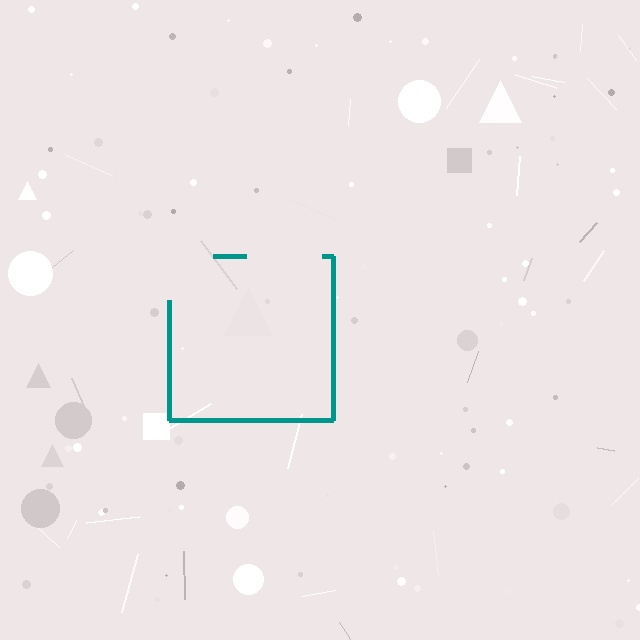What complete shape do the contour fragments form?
The contour fragments form a square.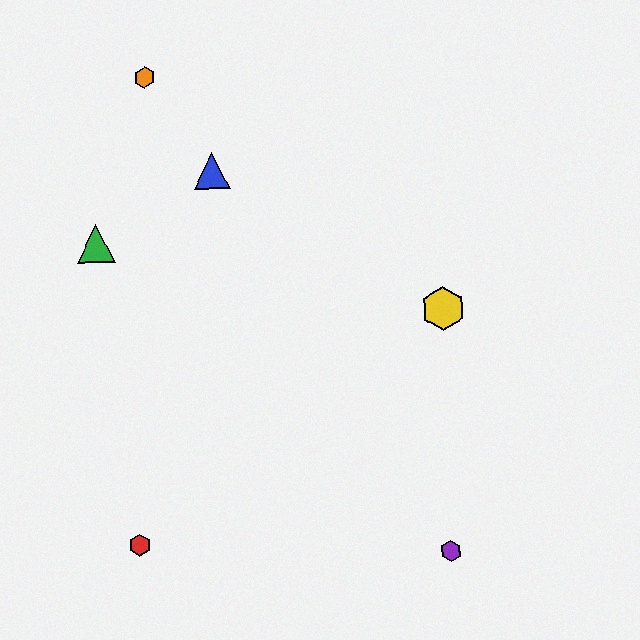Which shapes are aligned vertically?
The yellow hexagon, the purple hexagon are aligned vertically.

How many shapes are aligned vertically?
2 shapes (the yellow hexagon, the purple hexagon) are aligned vertically.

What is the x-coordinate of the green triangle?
The green triangle is at x≈96.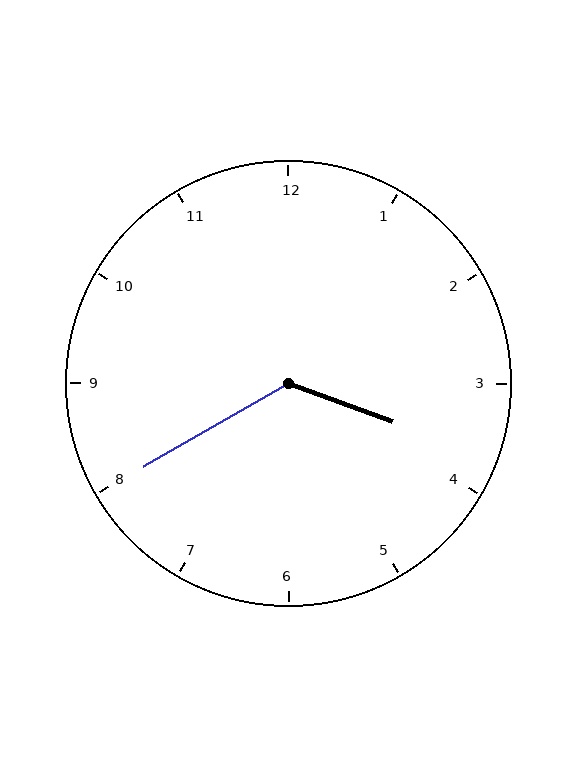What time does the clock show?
3:40.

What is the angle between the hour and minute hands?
Approximately 130 degrees.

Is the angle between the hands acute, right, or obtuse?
It is obtuse.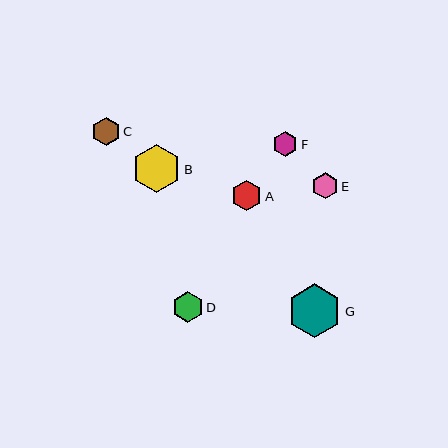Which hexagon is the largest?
Hexagon G is the largest with a size of approximately 54 pixels.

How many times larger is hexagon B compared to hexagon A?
Hexagon B is approximately 1.6 times the size of hexagon A.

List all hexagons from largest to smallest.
From largest to smallest: G, B, D, A, C, E, F.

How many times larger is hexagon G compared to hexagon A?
Hexagon G is approximately 1.8 times the size of hexagon A.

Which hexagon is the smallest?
Hexagon F is the smallest with a size of approximately 25 pixels.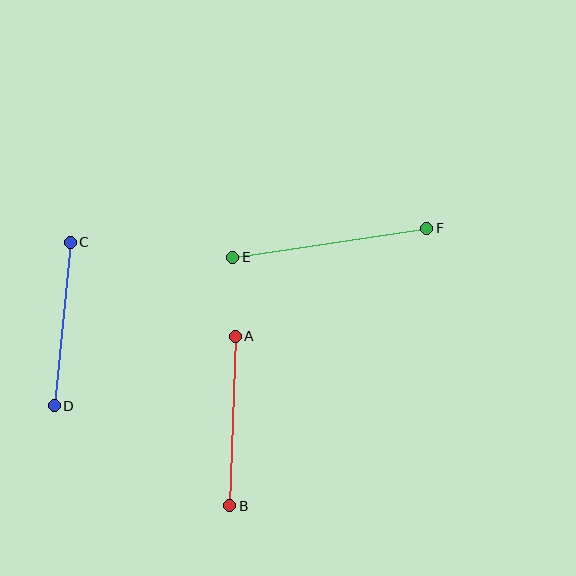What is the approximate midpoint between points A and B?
The midpoint is at approximately (232, 421) pixels.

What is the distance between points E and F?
The distance is approximately 196 pixels.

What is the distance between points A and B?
The distance is approximately 170 pixels.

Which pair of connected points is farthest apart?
Points E and F are farthest apart.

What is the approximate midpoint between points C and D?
The midpoint is at approximately (62, 324) pixels.